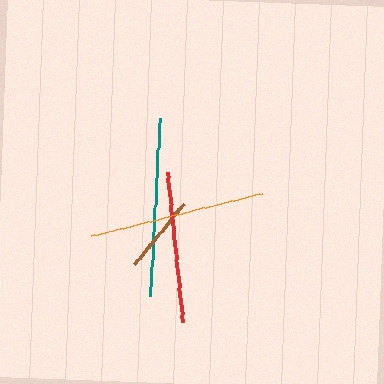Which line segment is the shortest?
The brown line is the shortest at approximately 78 pixels.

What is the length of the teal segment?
The teal segment is approximately 178 pixels long.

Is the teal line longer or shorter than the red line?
The teal line is longer than the red line.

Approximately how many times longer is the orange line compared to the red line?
The orange line is approximately 1.2 times the length of the red line.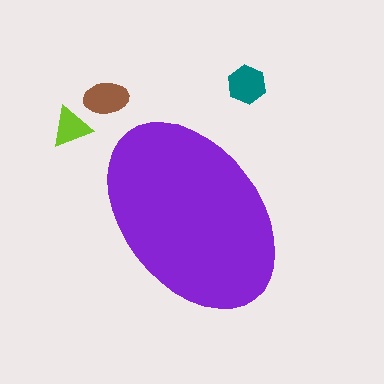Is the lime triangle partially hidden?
No, the lime triangle is fully visible.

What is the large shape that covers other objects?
A purple ellipse.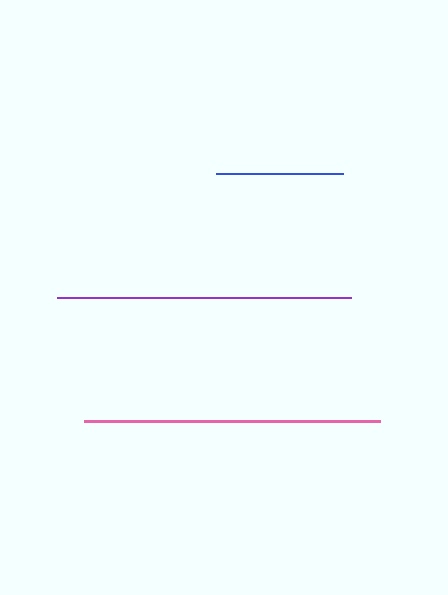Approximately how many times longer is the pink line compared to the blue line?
The pink line is approximately 2.3 times the length of the blue line.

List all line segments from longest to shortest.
From longest to shortest: pink, purple, blue.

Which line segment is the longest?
The pink line is the longest at approximately 296 pixels.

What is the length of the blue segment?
The blue segment is approximately 127 pixels long.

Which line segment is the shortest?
The blue line is the shortest at approximately 127 pixels.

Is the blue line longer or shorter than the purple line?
The purple line is longer than the blue line.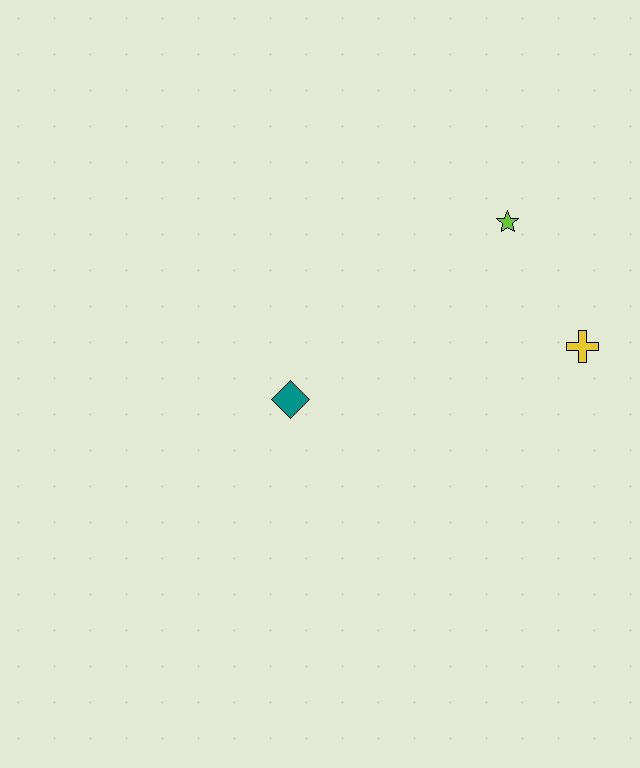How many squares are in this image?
There are no squares.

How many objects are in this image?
There are 3 objects.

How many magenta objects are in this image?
There are no magenta objects.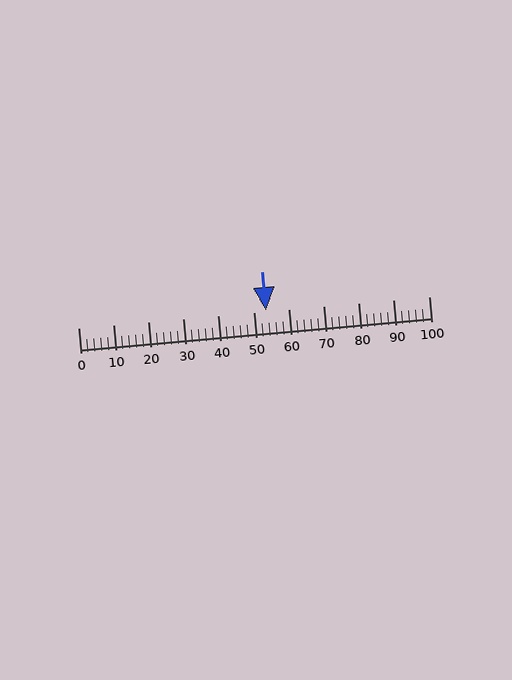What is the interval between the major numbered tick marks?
The major tick marks are spaced 10 units apart.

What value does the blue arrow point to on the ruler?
The blue arrow points to approximately 54.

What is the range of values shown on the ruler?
The ruler shows values from 0 to 100.